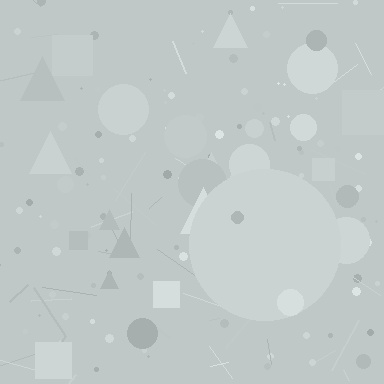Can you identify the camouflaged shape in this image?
The camouflaged shape is a circle.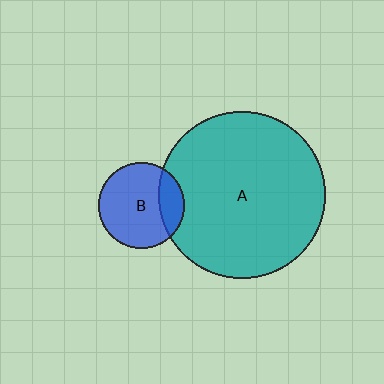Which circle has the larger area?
Circle A (teal).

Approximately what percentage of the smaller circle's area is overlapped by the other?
Approximately 20%.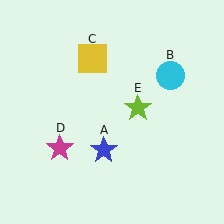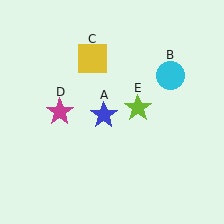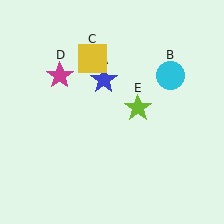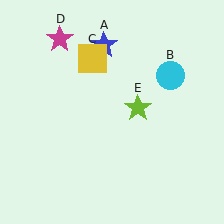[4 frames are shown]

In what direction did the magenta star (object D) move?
The magenta star (object D) moved up.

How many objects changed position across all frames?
2 objects changed position: blue star (object A), magenta star (object D).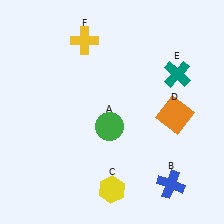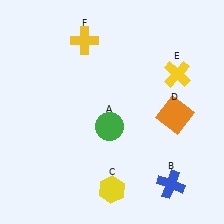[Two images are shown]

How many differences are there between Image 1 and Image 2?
There is 1 difference between the two images.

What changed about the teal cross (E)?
In Image 1, E is teal. In Image 2, it changed to yellow.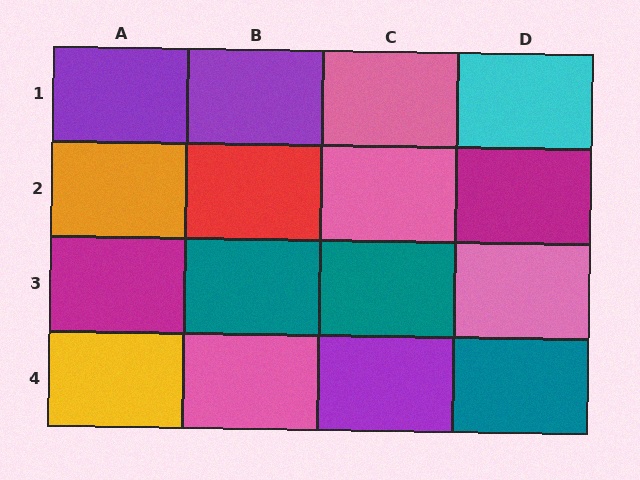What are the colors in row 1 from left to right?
Purple, purple, pink, cyan.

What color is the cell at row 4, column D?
Teal.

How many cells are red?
1 cell is red.